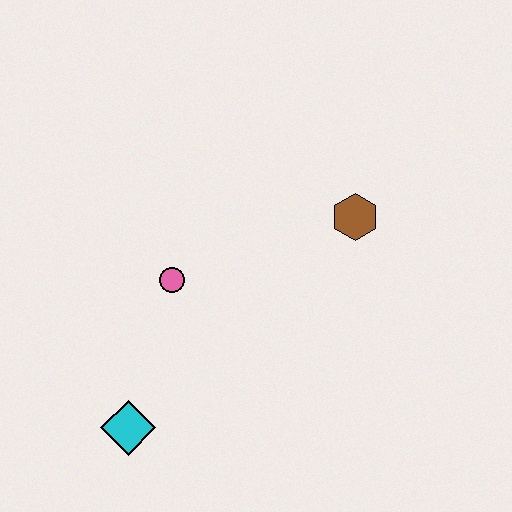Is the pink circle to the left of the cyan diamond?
No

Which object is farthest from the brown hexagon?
The cyan diamond is farthest from the brown hexagon.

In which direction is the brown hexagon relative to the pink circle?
The brown hexagon is to the right of the pink circle.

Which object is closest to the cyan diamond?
The pink circle is closest to the cyan diamond.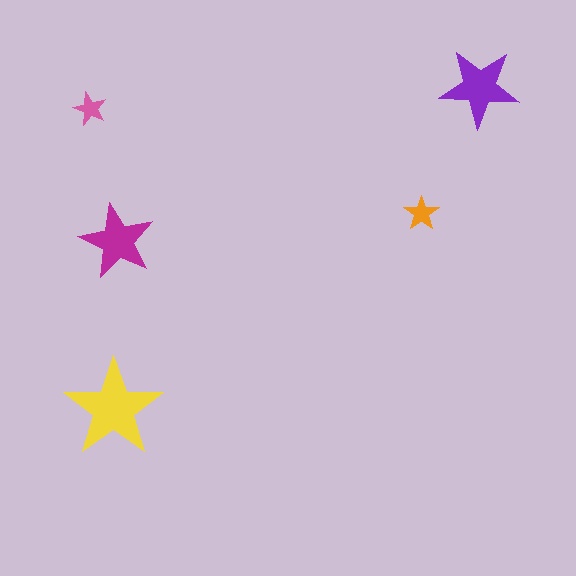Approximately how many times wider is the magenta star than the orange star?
About 2 times wider.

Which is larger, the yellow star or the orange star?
The yellow one.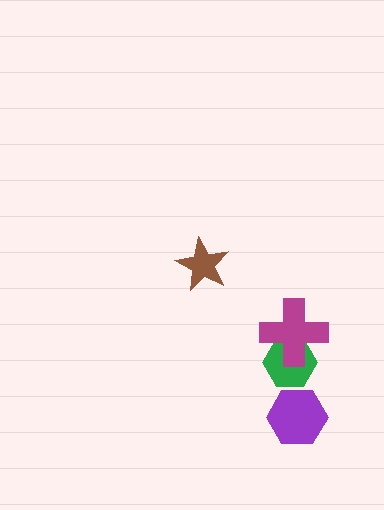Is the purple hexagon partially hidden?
No, no other shape covers it.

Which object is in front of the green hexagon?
The magenta cross is in front of the green hexagon.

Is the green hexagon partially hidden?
Yes, it is partially covered by another shape.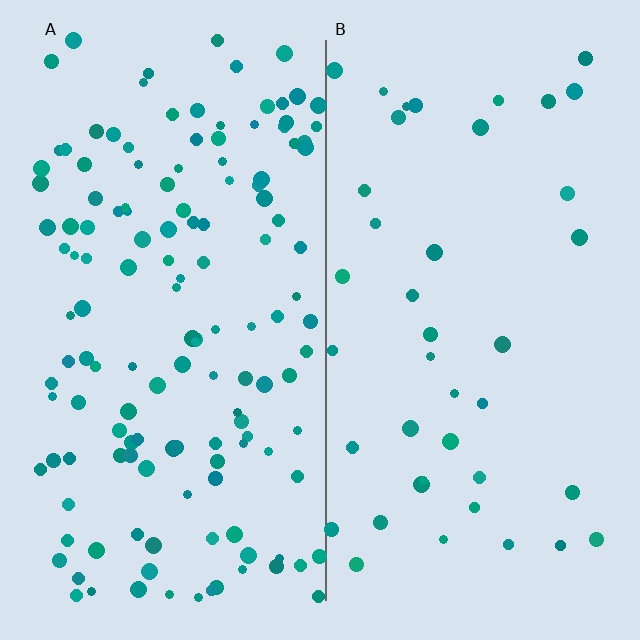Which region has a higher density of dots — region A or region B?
A (the left).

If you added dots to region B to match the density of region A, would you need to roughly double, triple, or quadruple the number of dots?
Approximately triple.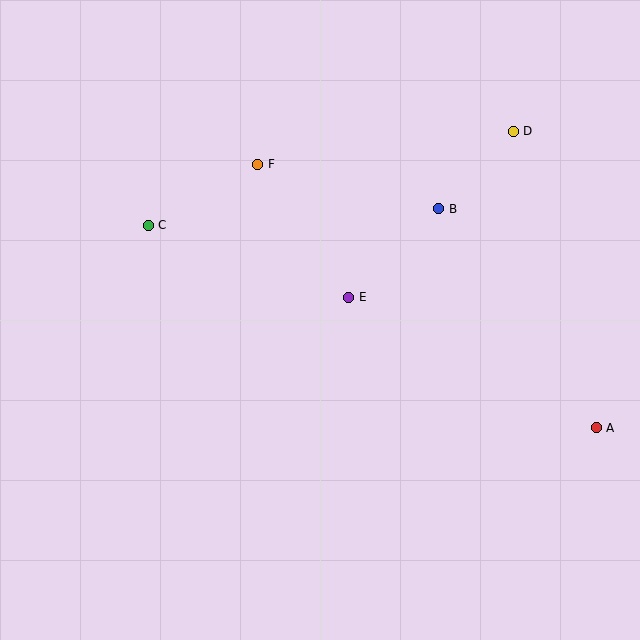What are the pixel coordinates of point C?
Point C is at (148, 225).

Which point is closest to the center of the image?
Point E at (349, 297) is closest to the center.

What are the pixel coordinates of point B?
Point B is at (439, 209).